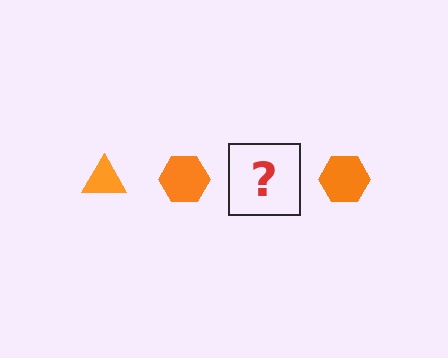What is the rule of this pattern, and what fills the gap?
The rule is that the pattern cycles through triangle, hexagon shapes in orange. The gap should be filled with an orange triangle.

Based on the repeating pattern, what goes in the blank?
The blank should be an orange triangle.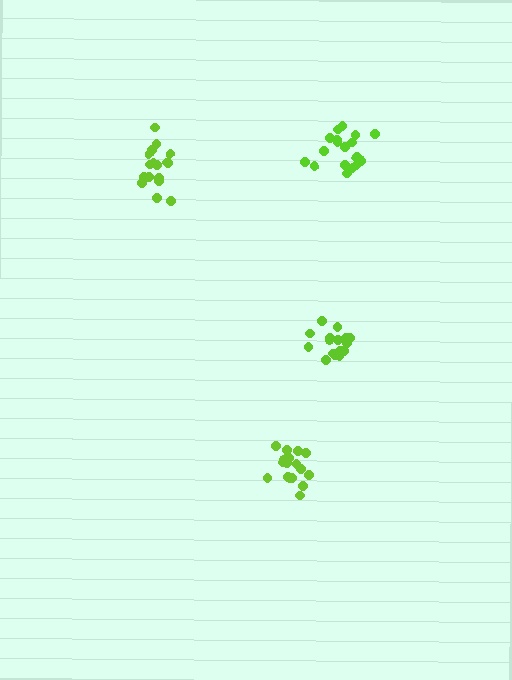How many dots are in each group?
Group 1: 17 dots, Group 2: 18 dots, Group 3: 16 dots, Group 4: 18 dots (69 total).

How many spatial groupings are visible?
There are 4 spatial groupings.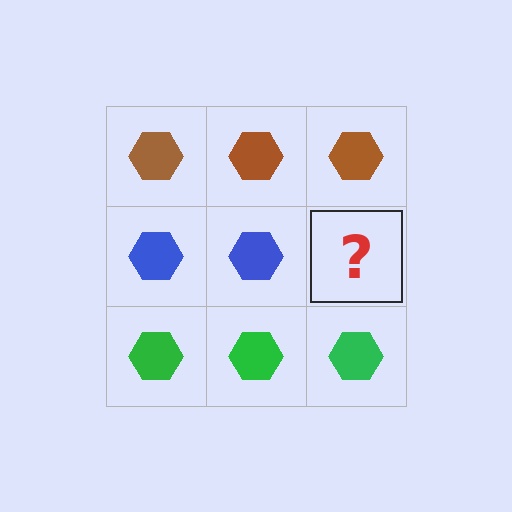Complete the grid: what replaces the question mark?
The question mark should be replaced with a blue hexagon.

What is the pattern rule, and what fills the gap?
The rule is that each row has a consistent color. The gap should be filled with a blue hexagon.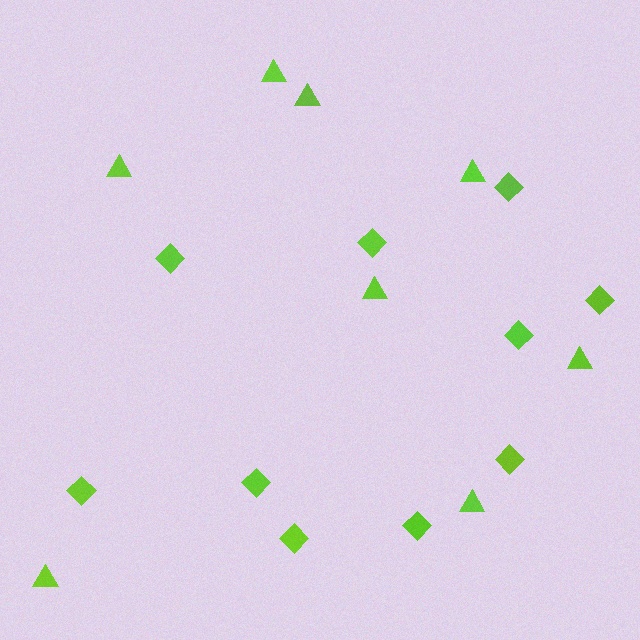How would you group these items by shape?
There are 2 groups: one group of diamonds (10) and one group of triangles (8).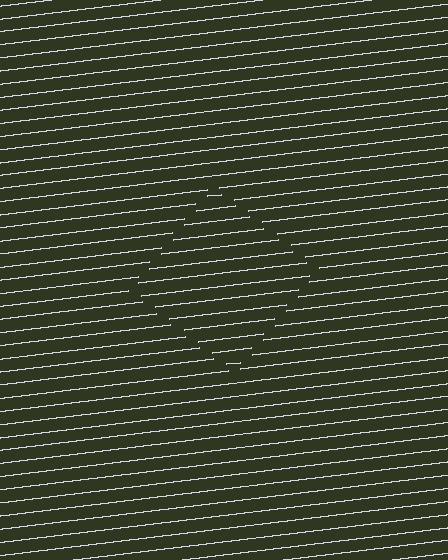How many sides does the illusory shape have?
4 sides — the line-ends trace a square.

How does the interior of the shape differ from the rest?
The interior of the shape contains the same grating, shifted by half a period — the contour is defined by the phase discontinuity where line-ends from the inner and outer gratings abut.